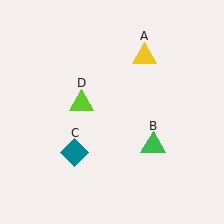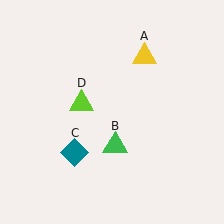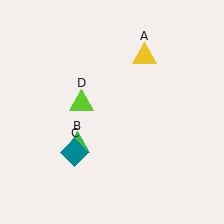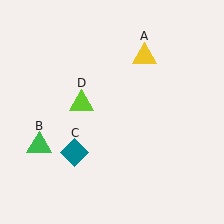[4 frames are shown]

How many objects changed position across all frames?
1 object changed position: green triangle (object B).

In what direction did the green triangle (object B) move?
The green triangle (object B) moved left.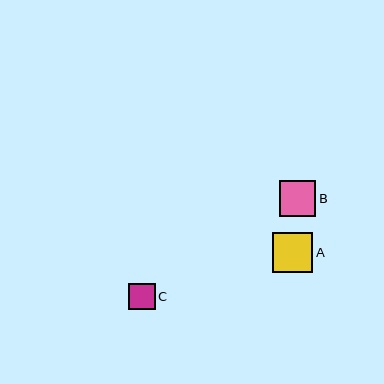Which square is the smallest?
Square C is the smallest with a size of approximately 26 pixels.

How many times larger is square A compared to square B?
Square A is approximately 1.1 times the size of square B.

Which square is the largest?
Square A is the largest with a size of approximately 40 pixels.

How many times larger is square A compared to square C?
Square A is approximately 1.5 times the size of square C.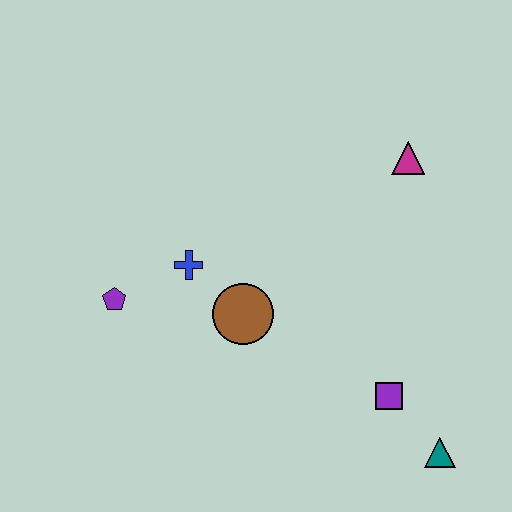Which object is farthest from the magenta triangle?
The purple pentagon is farthest from the magenta triangle.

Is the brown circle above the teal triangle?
Yes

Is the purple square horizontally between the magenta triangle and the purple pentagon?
Yes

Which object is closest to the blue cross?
The brown circle is closest to the blue cross.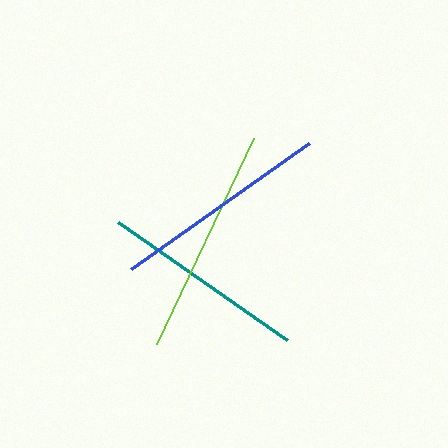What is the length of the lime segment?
The lime segment is approximately 228 pixels long.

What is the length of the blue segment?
The blue segment is approximately 218 pixels long.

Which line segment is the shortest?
The teal line is the shortest at approximately 206 pixels.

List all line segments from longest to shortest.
From longest to shortest: lime, blue, teal.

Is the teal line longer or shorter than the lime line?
The lime line is longer than the teal line.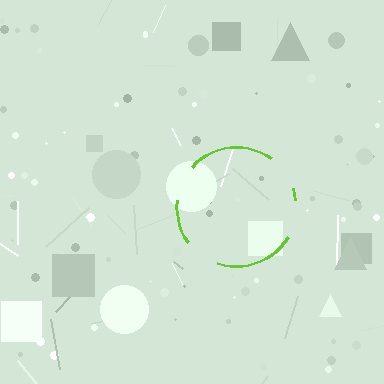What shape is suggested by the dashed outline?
The dashed outline suggests a circle.